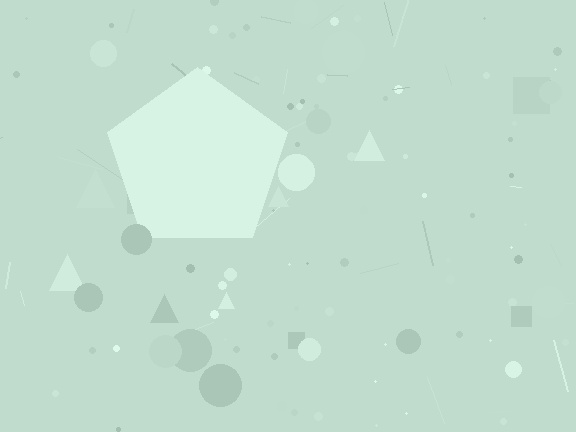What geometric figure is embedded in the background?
A pentagon is embedded in the background.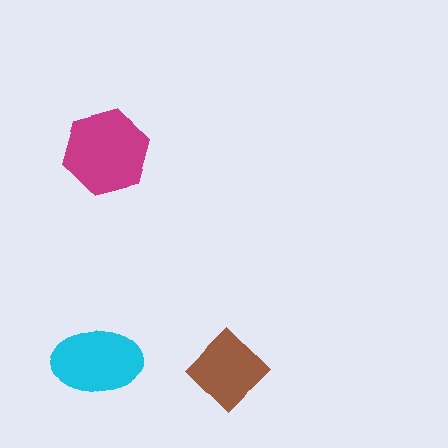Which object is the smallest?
The brown diamond.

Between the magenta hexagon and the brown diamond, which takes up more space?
The magenta hexagon.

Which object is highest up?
The magenta hexagon is topmost.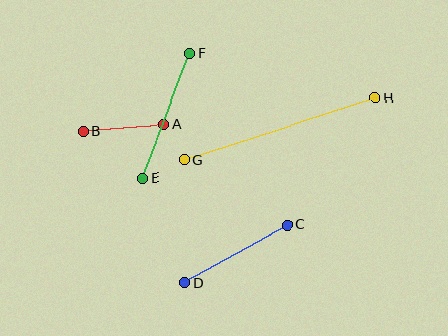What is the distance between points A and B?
The distance is approximately 81 pixels.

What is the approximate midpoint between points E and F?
The midpoint is at approximately (166, 116) pixels.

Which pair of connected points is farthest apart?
Points G and H are farthest apart.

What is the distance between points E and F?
The distance is approximately 133 pixels.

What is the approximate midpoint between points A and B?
The midpoint is at approximately (123, 128) pixels.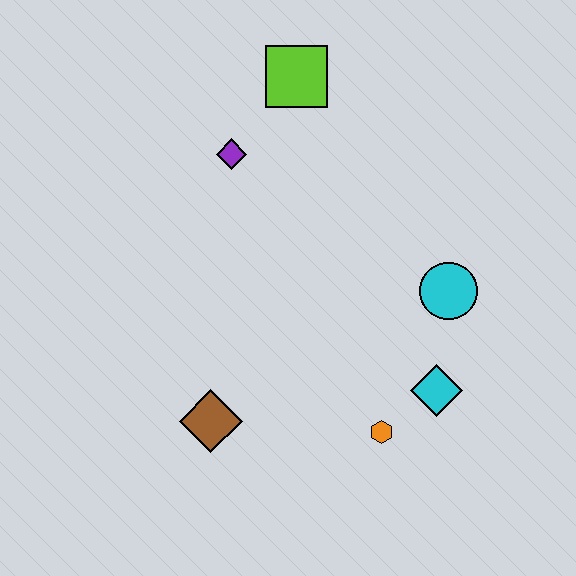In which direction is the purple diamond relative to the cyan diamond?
The purple diamond is above the cyan diamond.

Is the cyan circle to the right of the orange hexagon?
Yes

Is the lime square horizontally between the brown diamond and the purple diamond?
No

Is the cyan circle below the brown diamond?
No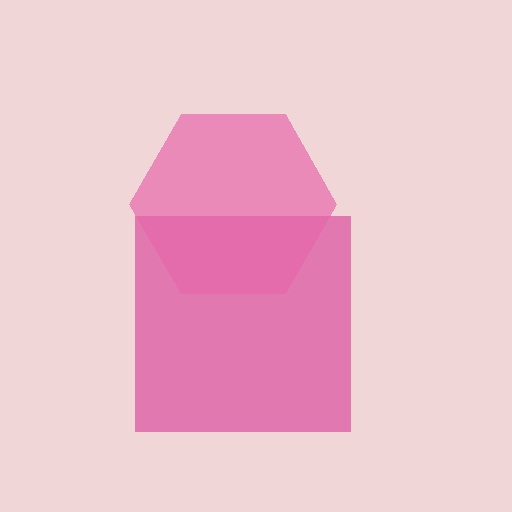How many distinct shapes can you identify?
There are 2 distinct shapes: a magenta square, a pink hexagon.